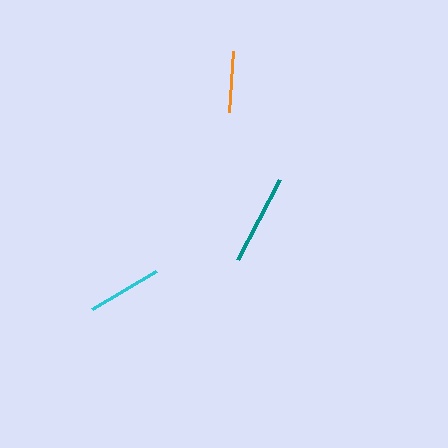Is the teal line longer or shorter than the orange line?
The teal line is longer than the orange line.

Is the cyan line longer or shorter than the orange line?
The cyan line is longer than the orange line.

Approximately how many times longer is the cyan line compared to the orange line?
The cyan line is approximately 1.2 times the length of the orange line.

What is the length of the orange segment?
The orange segment is approximately 62 pixels long.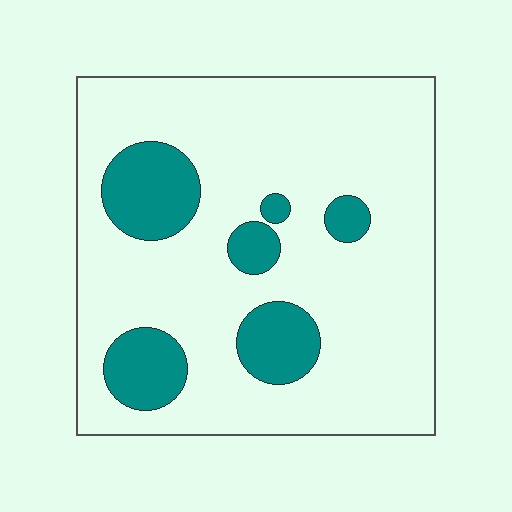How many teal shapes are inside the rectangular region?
6.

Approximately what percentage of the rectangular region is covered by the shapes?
Approximately 20%.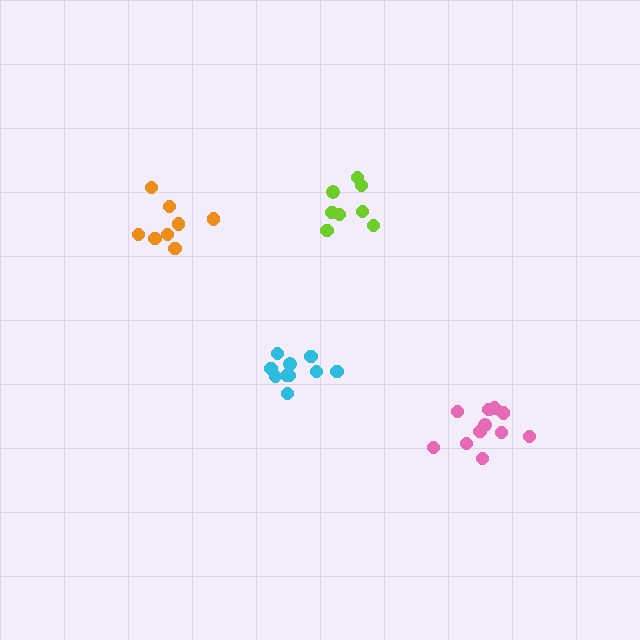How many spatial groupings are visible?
There are 4 spatial groupings.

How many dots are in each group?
Group 1: 10 dots, Group 2: 8 dots, Group 3: 8 dots, Group 4: 11 dots (37 total).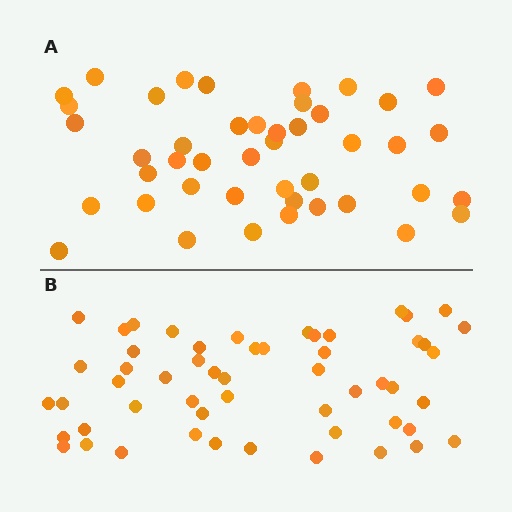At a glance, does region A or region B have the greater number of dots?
Region B (the bottom region) has more dots.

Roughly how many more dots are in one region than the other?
Region B has roughly 10 or so more dots than region A.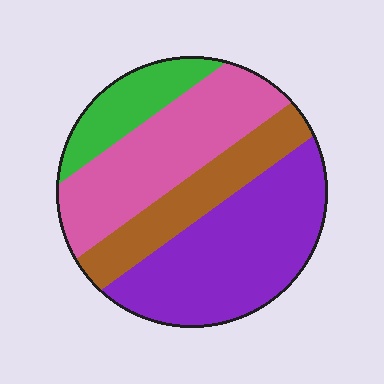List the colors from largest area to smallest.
From largest to smallest: purple, pink, brown, green.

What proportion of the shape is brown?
Brown covers 19% of the shape.